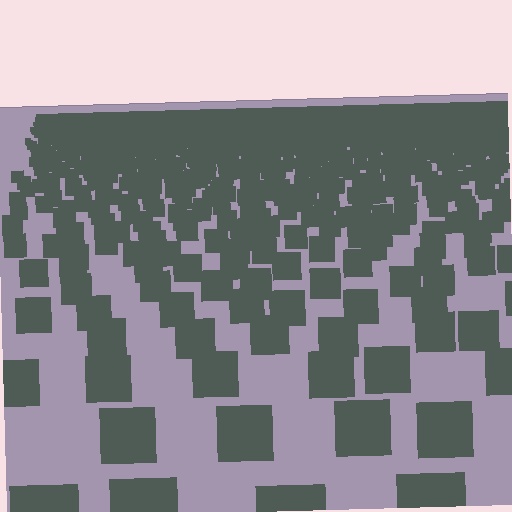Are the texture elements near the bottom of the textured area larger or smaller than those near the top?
Larger. Near the bottom, elements are closer to the viewer and appear at a bigger on-screen size.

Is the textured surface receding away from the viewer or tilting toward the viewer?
The surface is receding away from the viewer. Texture elements get smaller and denser toward the top.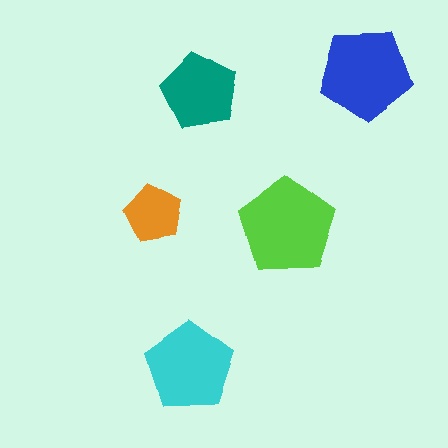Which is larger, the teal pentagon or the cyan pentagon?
The cyan one.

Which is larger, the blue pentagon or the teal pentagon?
The blue one.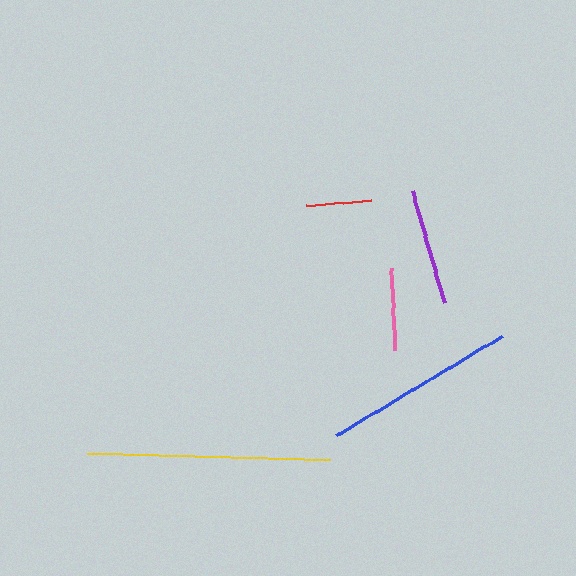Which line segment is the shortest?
The red line is the shortest at approximately 65 pixels.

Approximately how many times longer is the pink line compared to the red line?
The pink line is approximately 1.3 times the length of the red line.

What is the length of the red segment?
The red segment is approximately 65 pixels long.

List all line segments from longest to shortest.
From longest to shortest: yellow, blue, purple, pink, red.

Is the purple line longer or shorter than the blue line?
The blue line is longer than the purple line.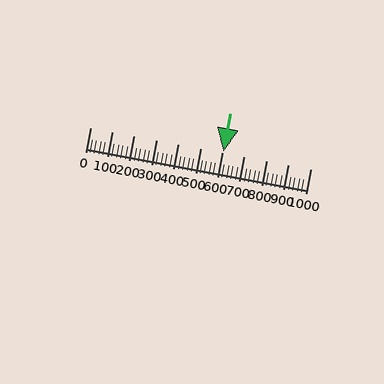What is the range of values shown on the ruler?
The ruler shows values from 0 to 1000.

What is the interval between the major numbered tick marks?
The major tick marks are spaced 100 units apart.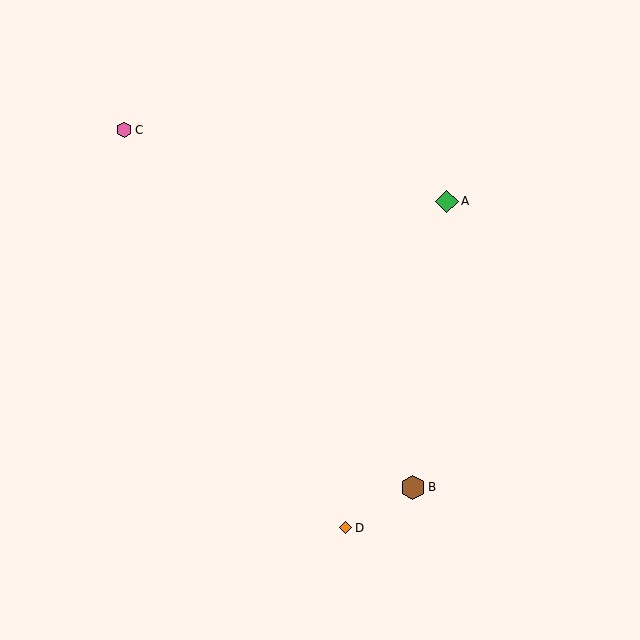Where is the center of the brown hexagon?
The center of the brown hexagon is at (413, 487).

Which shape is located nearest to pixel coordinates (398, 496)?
The brown hexagon (labeled B) at (413, 487) is nearest to that location.